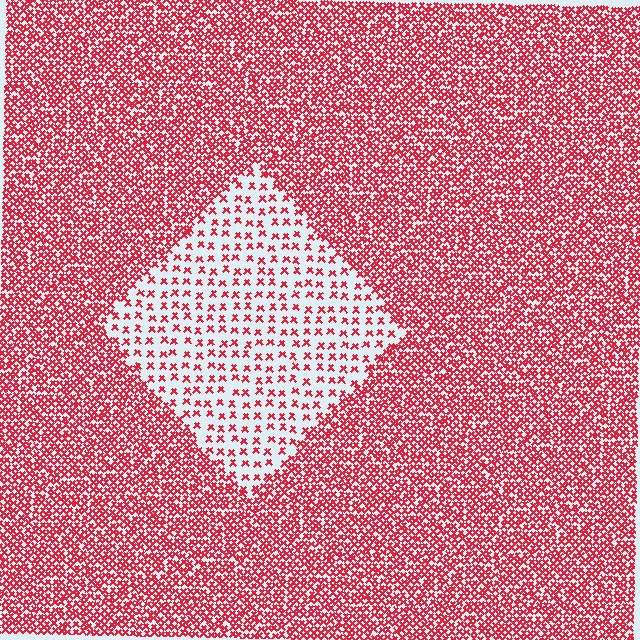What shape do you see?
I see a diamond.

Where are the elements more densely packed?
The elements are more densely packed outside the diamond boundary.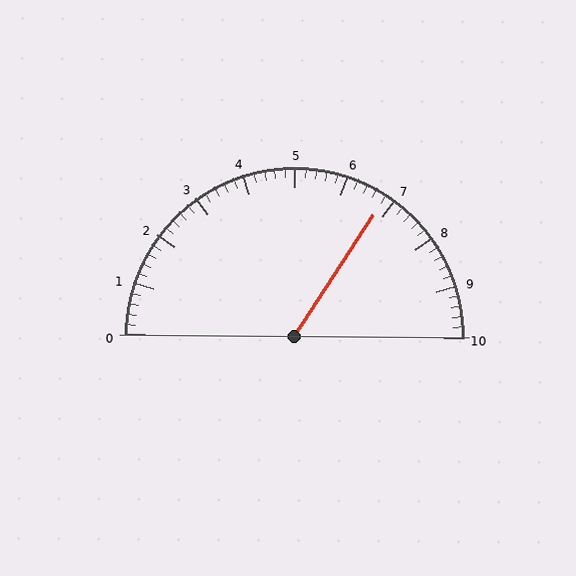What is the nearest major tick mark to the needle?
The nearest major tick mark is 7.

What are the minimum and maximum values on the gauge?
The gauge ranges from 0 to 10.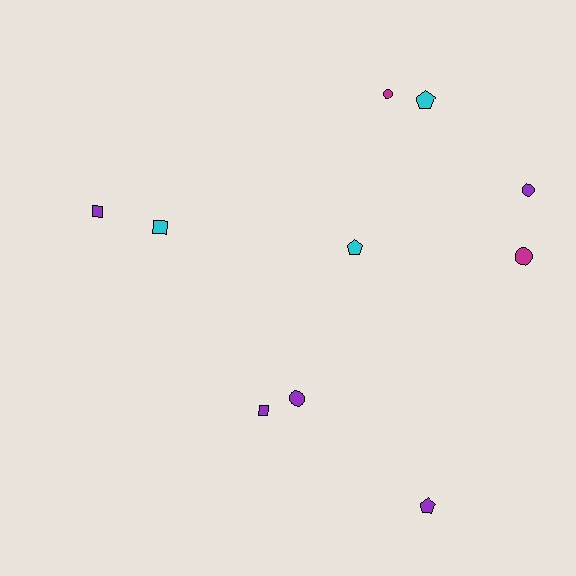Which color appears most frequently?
Purple, with 5 objects.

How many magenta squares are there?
There are no magenta squares.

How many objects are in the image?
There are 10 objects.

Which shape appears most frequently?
Circle, with 4 objects.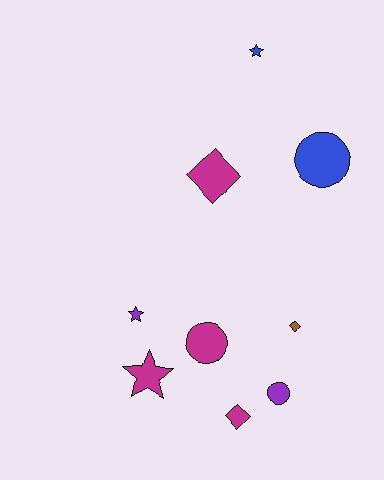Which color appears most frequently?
Magenta, with 4 objects.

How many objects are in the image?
There are 9 objects.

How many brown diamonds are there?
There is 1 brown diamond.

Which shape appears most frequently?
Star, with 3 objects.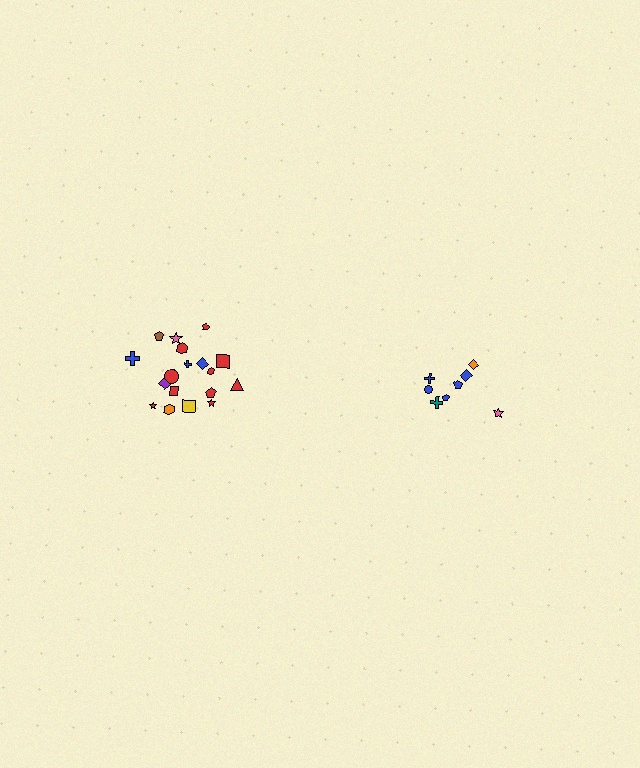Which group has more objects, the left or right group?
The left group.